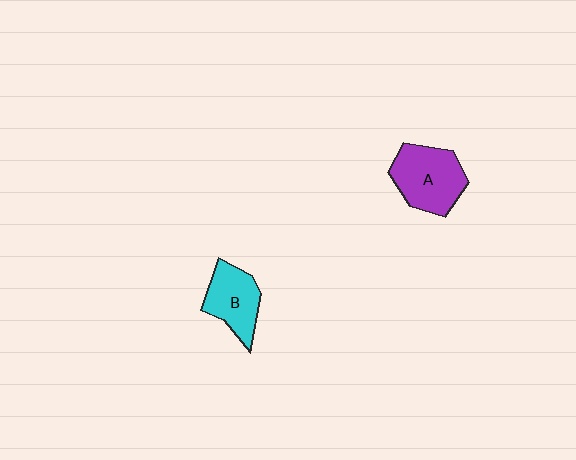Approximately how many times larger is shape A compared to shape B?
Approximately 1.3 times.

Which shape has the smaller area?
Shape B (cyan).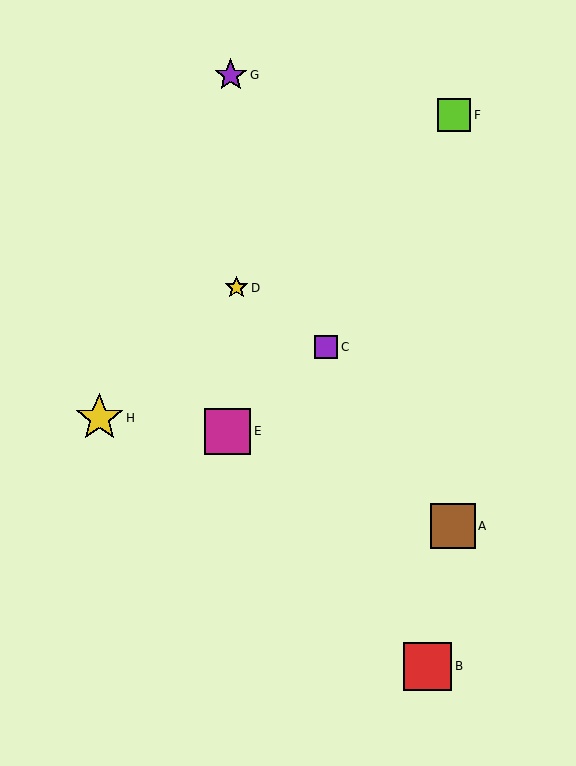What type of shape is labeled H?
Shape H is a yellow star.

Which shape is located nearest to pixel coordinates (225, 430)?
The magenta square (labeled E) at (227, 431) is nearest to that location.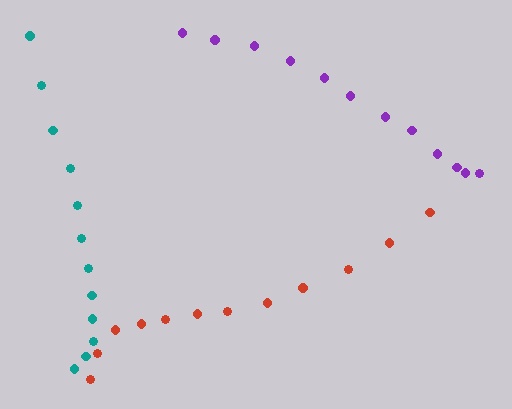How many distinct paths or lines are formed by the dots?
There are 3 distinct paths.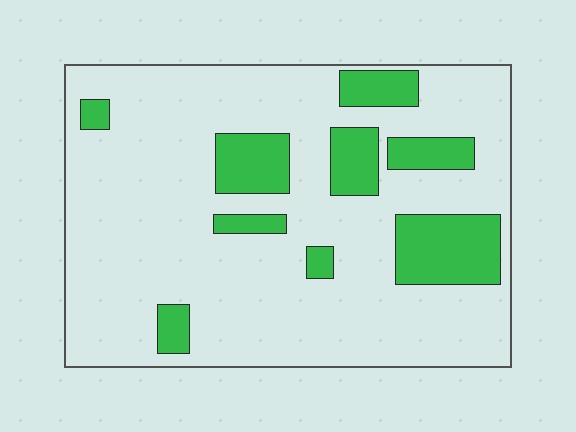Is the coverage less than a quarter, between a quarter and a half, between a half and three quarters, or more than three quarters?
Less than a quarter.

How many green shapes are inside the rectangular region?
9.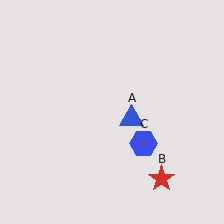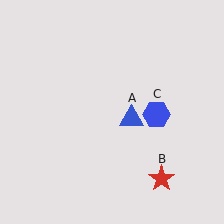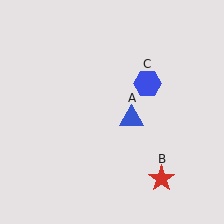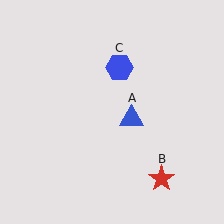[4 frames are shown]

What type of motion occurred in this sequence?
The blue hexagon (object C) rotated counterclockwise around the center of the scene.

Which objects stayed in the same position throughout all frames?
Blue triangle (object A) and red star (object B) remained stationary.